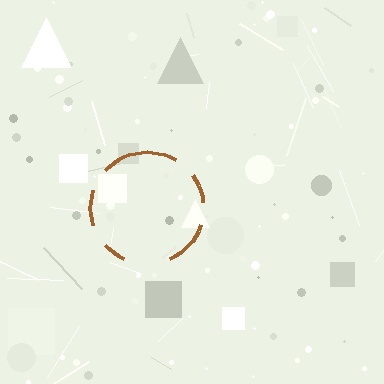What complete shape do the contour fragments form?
The contour fragments form a circle.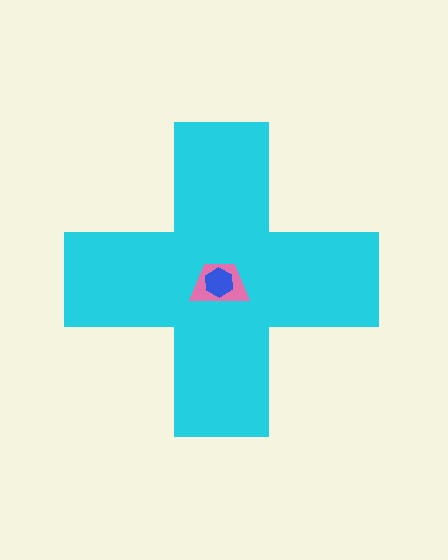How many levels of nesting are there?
3.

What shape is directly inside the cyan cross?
The pink trapezoid.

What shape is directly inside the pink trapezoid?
The blue hexagon.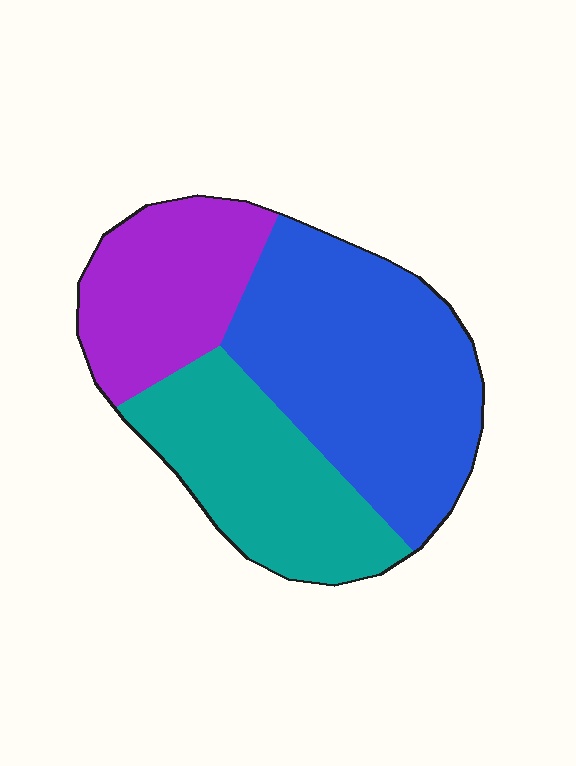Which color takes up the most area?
Blue, at roughly 45%.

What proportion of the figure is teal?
Teal covers 30% of the figure.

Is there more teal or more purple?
Teal.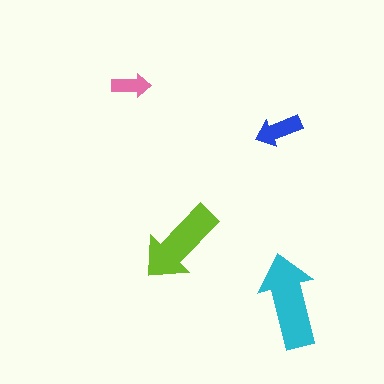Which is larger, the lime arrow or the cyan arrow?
The cyan one.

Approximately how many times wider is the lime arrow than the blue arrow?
About 2 times wider.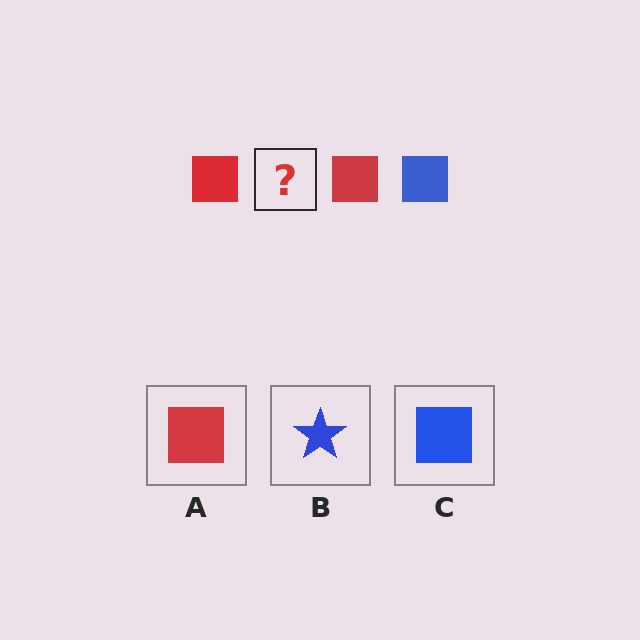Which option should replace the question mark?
Option C.